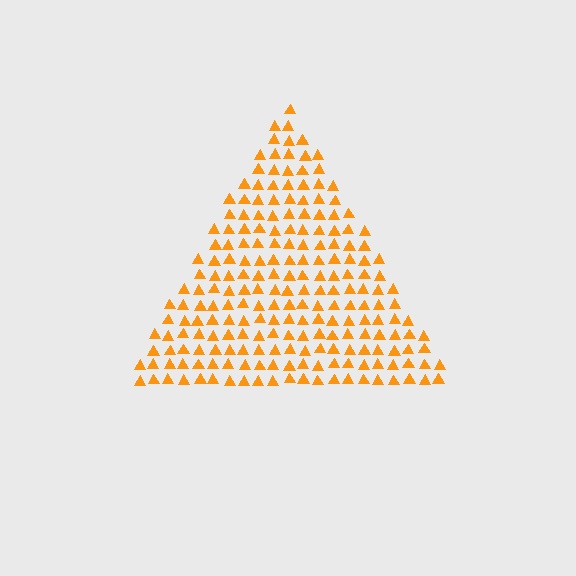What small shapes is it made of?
It is made of small triangles.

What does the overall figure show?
The overall figure shows a triangle.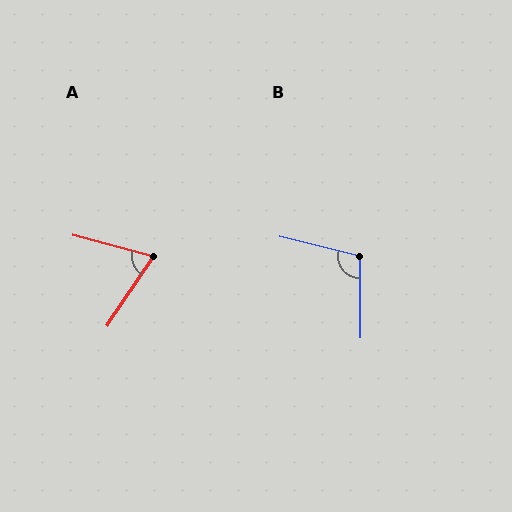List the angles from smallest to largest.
A (72°), B (104°).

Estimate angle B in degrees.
Approximately 104 degrees.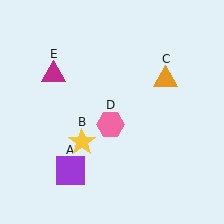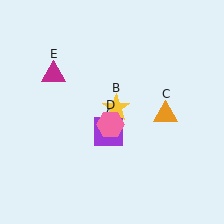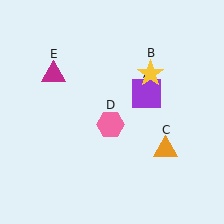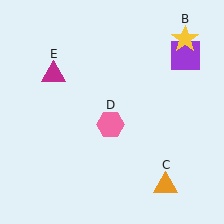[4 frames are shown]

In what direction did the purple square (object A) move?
The purple square (object A) moved up and to the right.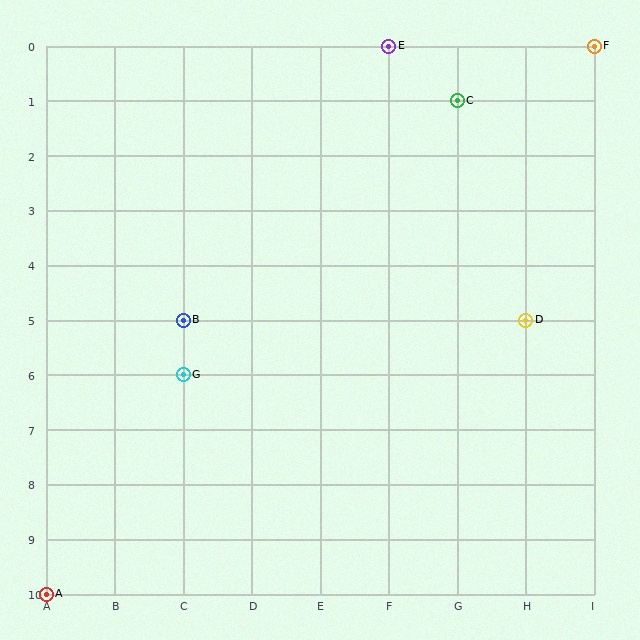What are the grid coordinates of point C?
Point C is at grid coordinates (G, 1).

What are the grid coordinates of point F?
Point F is at grid coordinates (I, 0).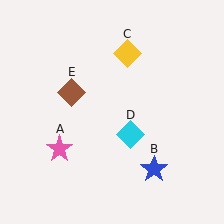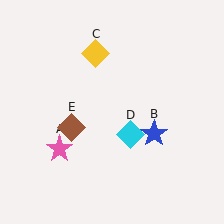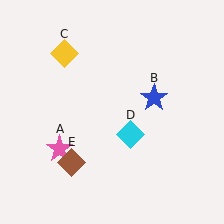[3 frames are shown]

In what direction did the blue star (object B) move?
The blue star (object B) moved up.